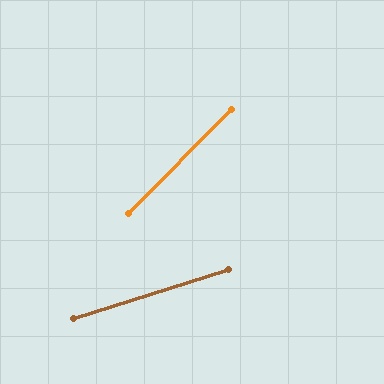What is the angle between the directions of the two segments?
Approximately 28 degrees.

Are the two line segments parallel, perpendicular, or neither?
Neither parallel nor perpendicular — they differ by about 28°.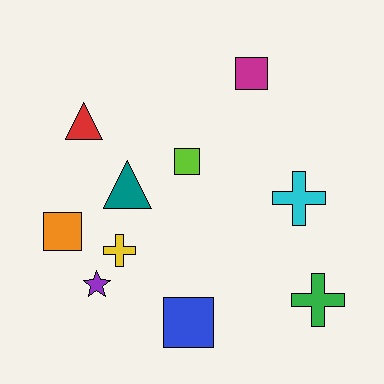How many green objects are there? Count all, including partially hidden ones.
There is 1 green object.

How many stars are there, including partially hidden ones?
There is 1 star.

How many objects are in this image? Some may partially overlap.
There are 10 objects.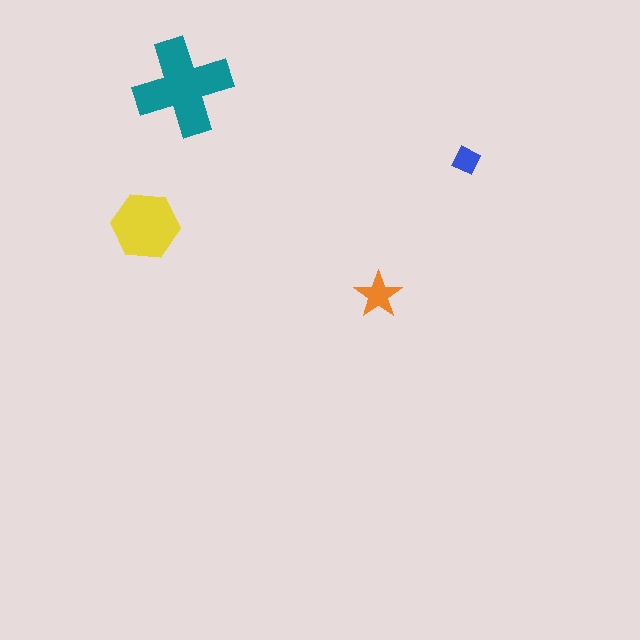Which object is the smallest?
The blue diamond.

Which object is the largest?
The teal cross.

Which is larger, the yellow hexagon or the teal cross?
The teal cross.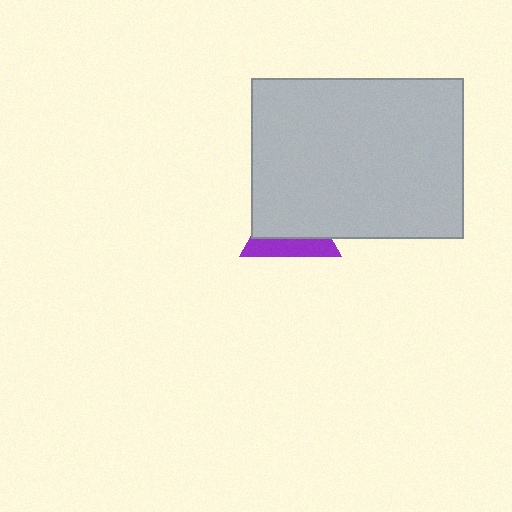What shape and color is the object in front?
The object in front is a light gray rectangle.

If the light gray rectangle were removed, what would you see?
You would see the complete purple triangle.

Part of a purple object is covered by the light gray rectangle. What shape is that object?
It is a triangle.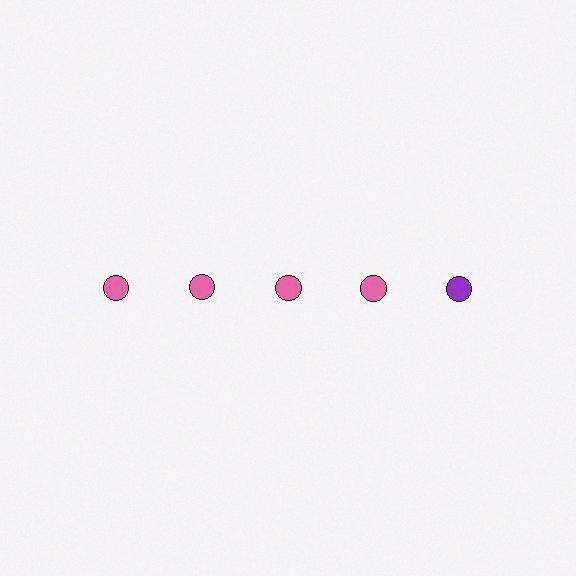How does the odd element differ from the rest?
It has a different color: purple instead of pink.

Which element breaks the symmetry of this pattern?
The purple circle in the top row, rightmost column breaks the symmetry. All other shapes are pink circles.